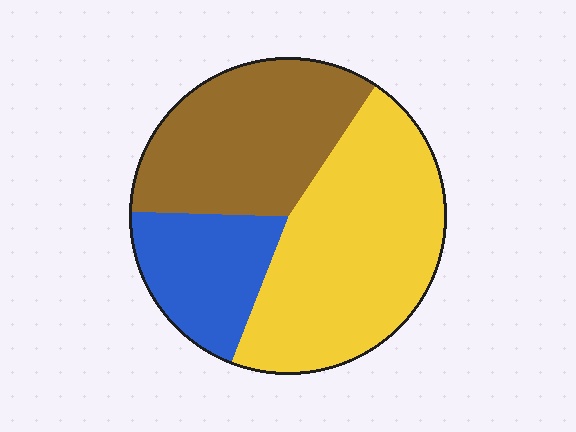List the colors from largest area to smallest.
From largest to smallest: yellow, brown, blue.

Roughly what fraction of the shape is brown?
Brown covers roughly 35% of the shape.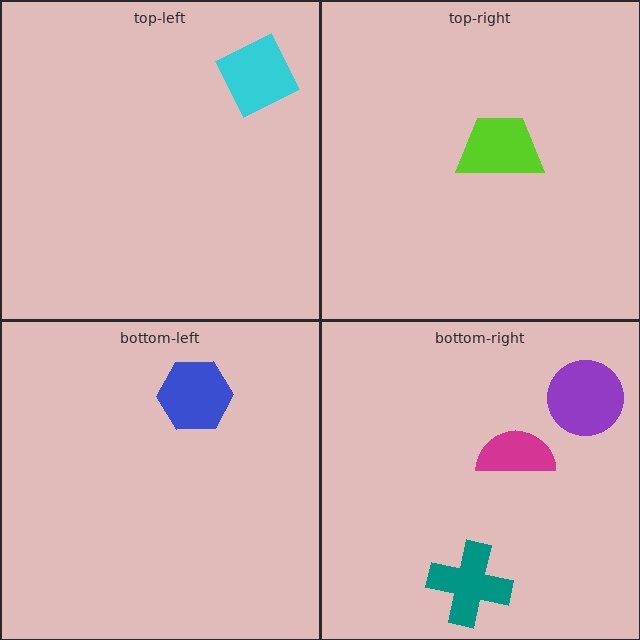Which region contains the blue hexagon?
The bottom-left region.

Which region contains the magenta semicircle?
The bottom-right region.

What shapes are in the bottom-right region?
The magenta semicircle, the purple circle, the teal cross.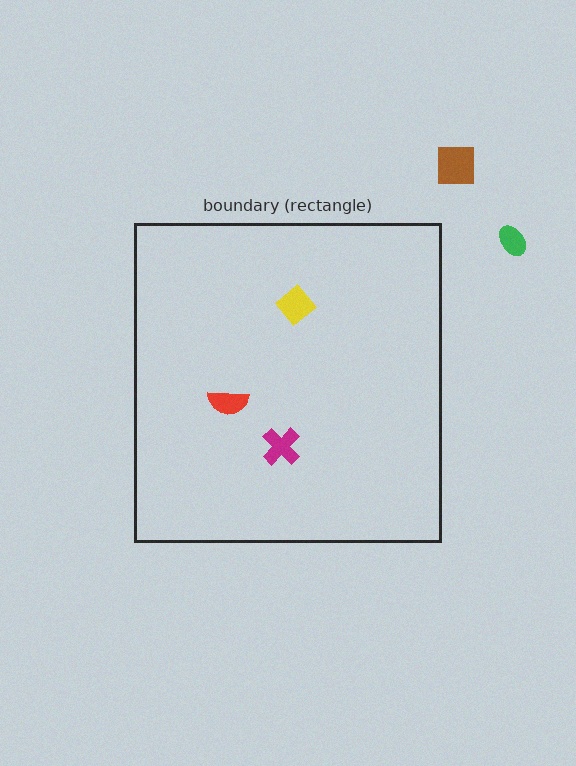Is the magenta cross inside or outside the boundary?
Inside.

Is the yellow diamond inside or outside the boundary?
Inside.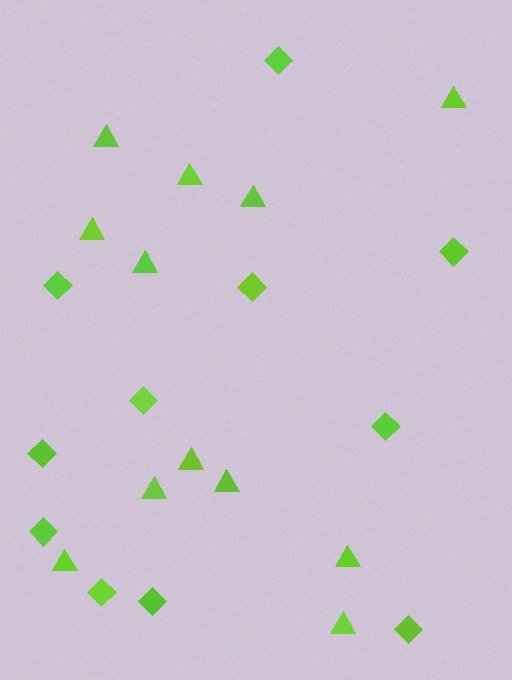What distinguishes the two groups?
There are 2 groups: one group of triangles (12) and one group of diamonds (11).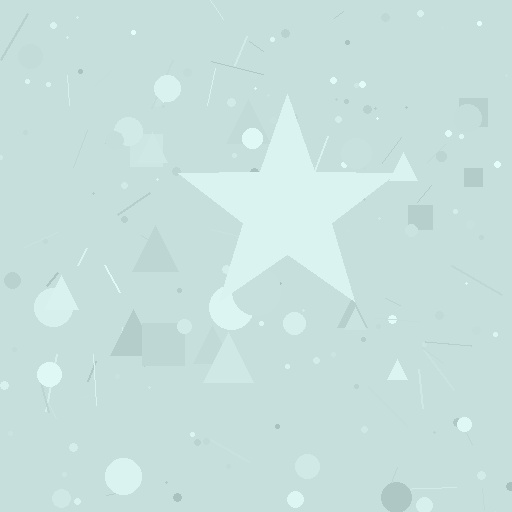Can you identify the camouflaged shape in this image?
The camouflaged shape is a star.